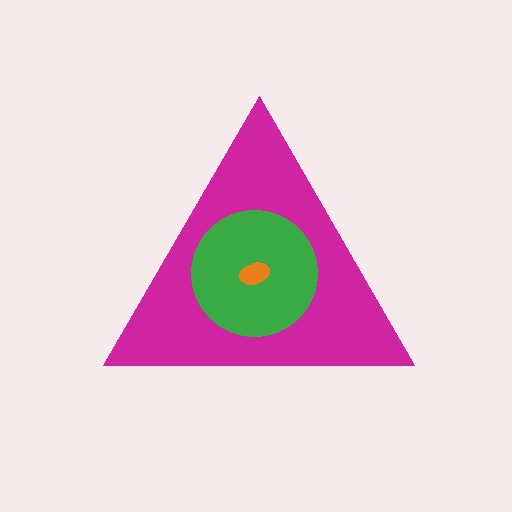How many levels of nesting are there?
3.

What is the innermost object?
The orange ellipse.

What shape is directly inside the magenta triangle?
The green circle.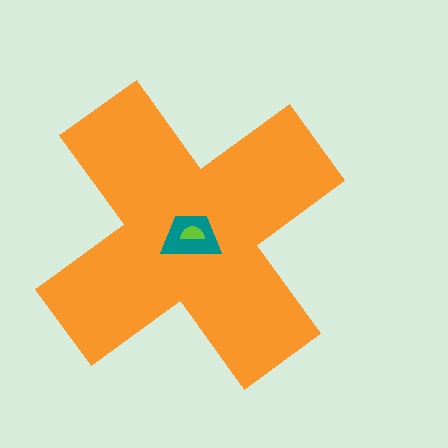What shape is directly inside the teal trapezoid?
The lime semicircle.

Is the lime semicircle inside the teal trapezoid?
Yes.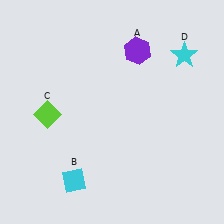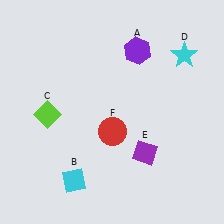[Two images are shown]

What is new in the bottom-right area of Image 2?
A red circle (F) was added in the bottom-right area of Image 2.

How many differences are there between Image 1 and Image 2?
There are 2 differences between the two images.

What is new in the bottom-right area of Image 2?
A purple diamond (E) was added in the bottom-right area of Image 2.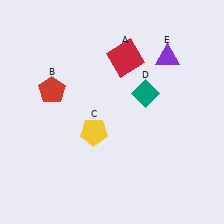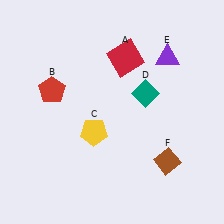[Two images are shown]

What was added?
A brown diamond (F) was added in Image 2.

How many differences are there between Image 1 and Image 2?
There is 1 difference between the two images.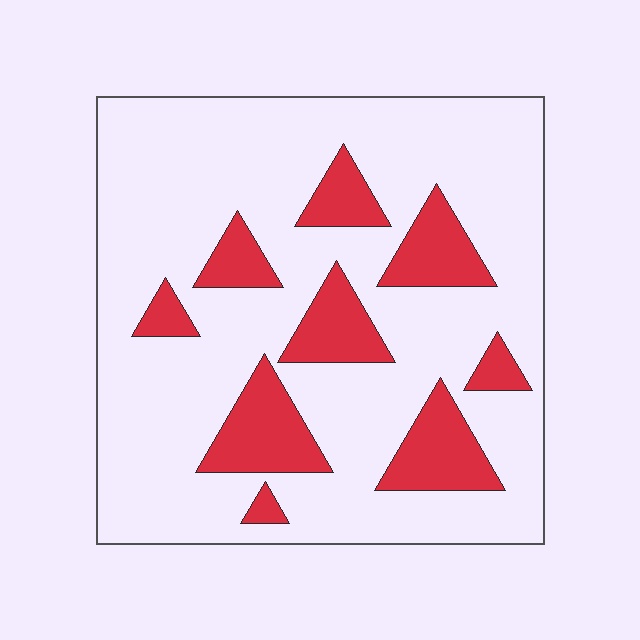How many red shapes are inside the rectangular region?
9.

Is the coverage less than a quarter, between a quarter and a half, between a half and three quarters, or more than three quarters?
Less than a quarter.